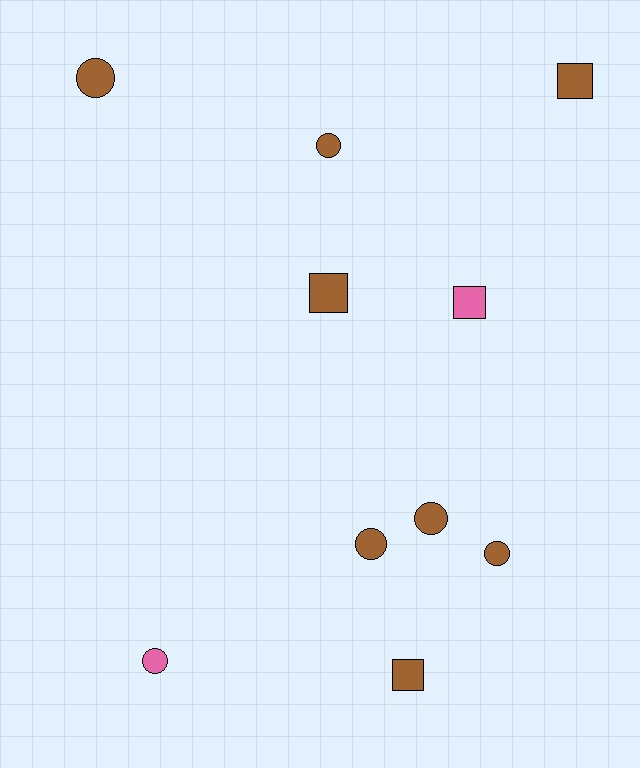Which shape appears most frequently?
Circle, with 6 objects.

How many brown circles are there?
There are 5 brown circles.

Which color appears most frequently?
Brown, with 8 objects.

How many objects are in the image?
There are 10 objects.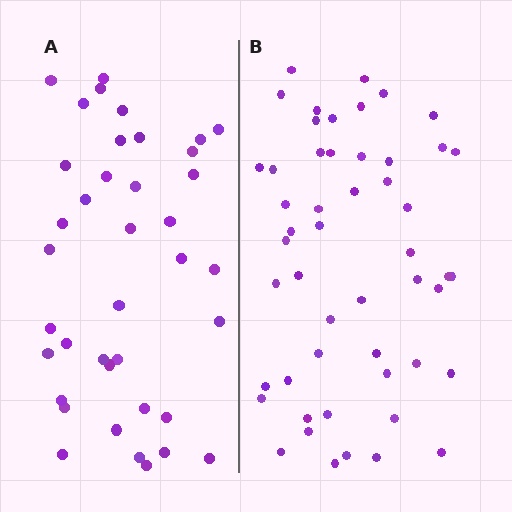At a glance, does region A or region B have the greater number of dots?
Region B (the right region) has more dots.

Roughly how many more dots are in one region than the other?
Region B has roughly 12 or so more dots than region A.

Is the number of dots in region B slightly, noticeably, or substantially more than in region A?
Region B has noticeably more, but not dramatically so. The ratio is roughly 1.3 to 1.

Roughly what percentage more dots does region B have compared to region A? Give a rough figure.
About 30% more.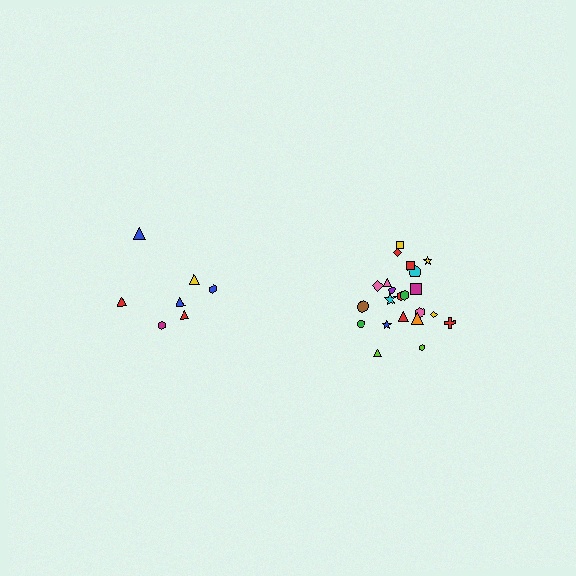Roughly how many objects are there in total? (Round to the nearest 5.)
Roughly 30 objects in total.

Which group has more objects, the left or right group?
The right group.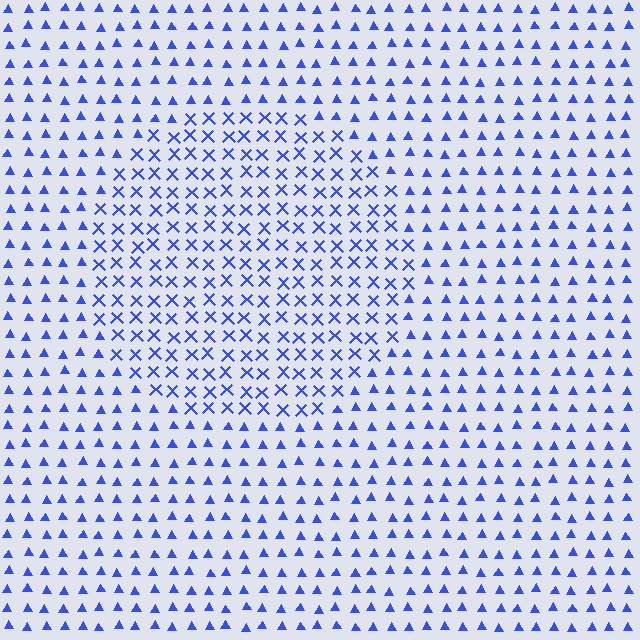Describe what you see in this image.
The image is filled with small blue elements arranged in a uniform grid. A circle-shaped region contains X marks, while the surrounding area contains triangles. The boundary is defined purely by the change in element shape.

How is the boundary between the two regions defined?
The boundary is defined by a change in element shape: X marks inside vs. triangles outside. All elements share the same color and spacing.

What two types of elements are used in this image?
The image uses X marks inside the circle region and triangles outside it.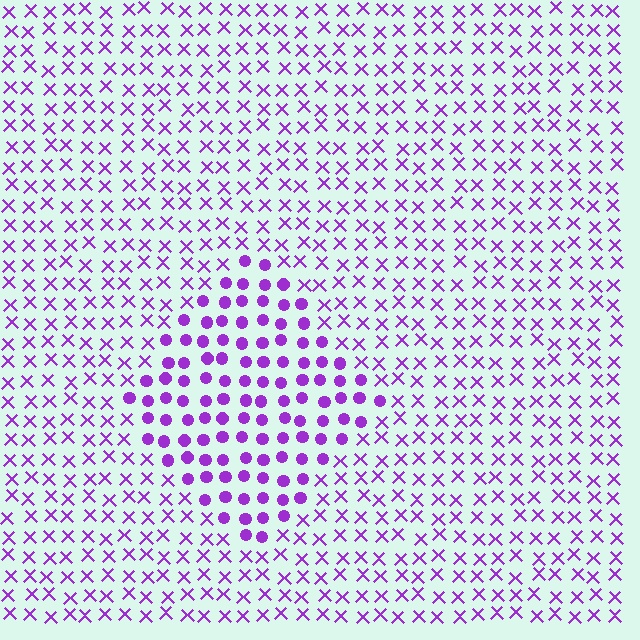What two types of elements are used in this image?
The image uses circles inside the diamond region and X marks outside it.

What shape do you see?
I see a diamond.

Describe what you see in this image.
The image is filled with small purple elements arranged in a uniform grid. A diamond-shaped region contains circles, while the surrounding area contains X marks. The boundary is defined purely by the change in element shape.